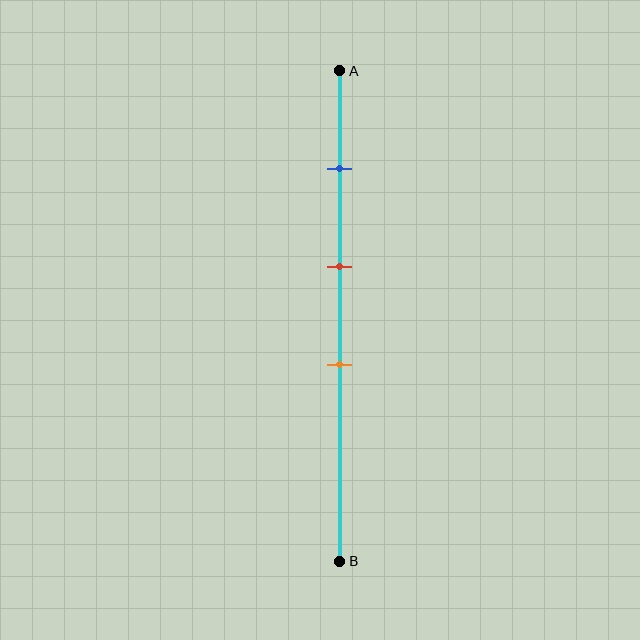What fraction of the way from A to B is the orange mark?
The orange mark is approximately 60% (0.6) of the way from A to B.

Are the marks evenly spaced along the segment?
Yes, the marks are approximately evenly spaced.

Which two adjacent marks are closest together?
The red and orange marks are the closest adjacent pair.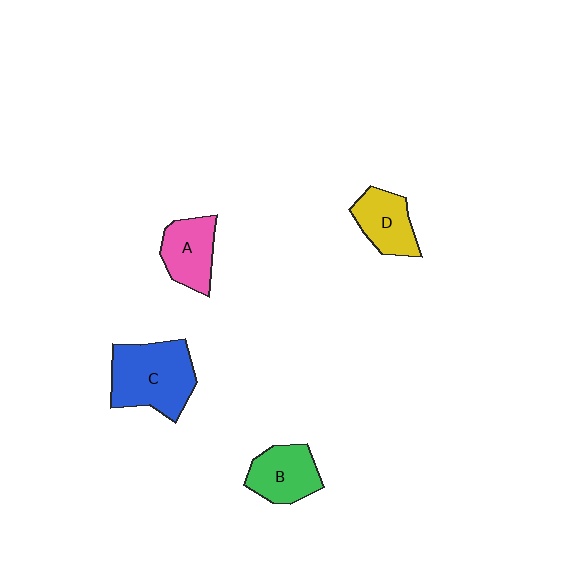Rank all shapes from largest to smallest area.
From largest to smallest: C (blue), B (green), A (pink), D (yellow).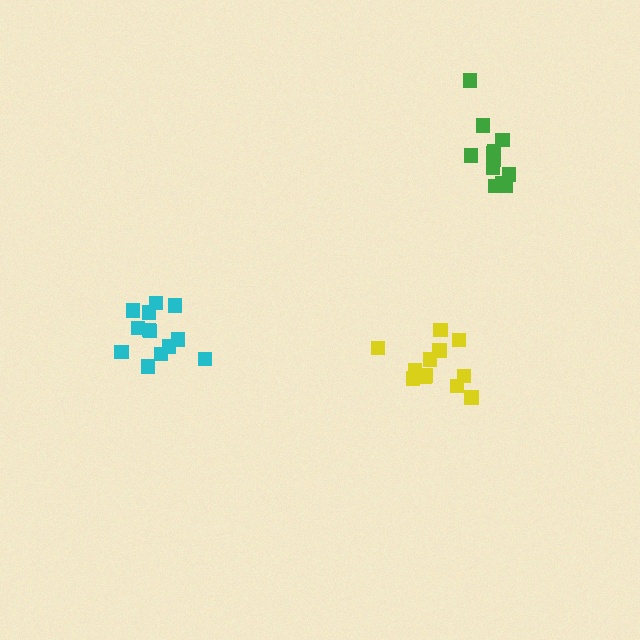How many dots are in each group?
Group 1: 13 dots, Group 2: 12 dots, Group 3: 12 dots (37 total).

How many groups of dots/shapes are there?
There are 3 groups.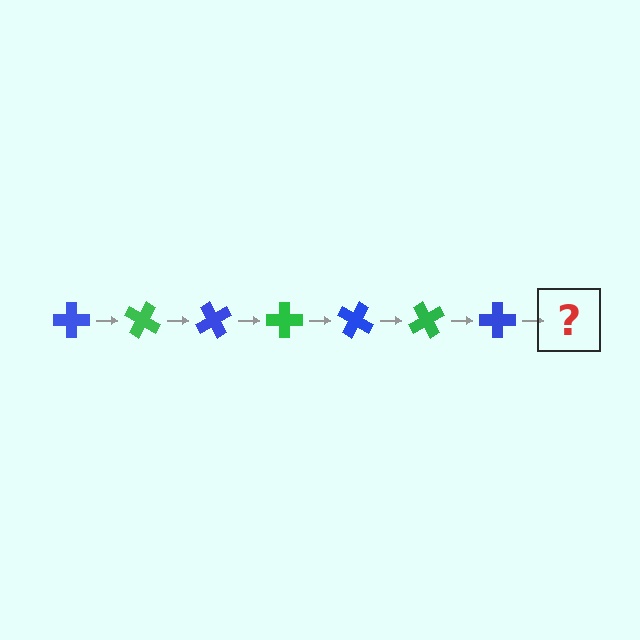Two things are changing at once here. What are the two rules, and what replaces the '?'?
The two rules are that it rotates 30 degrees each step and the color cycles through blue and green. The '?' should be a green cross, rotated 210 degrees from the start.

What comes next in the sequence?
The next element should be a green cross, rotated 210 degrees from the start.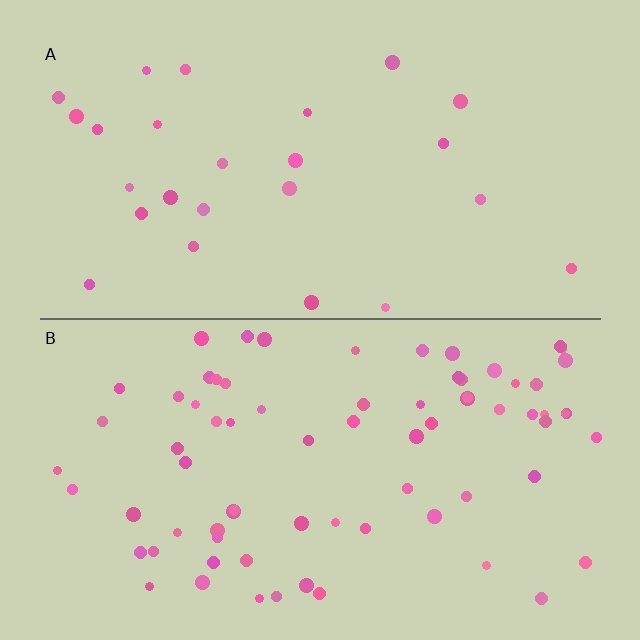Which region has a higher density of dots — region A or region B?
B (the bottom).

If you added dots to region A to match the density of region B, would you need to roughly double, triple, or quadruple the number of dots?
Approximately triple.